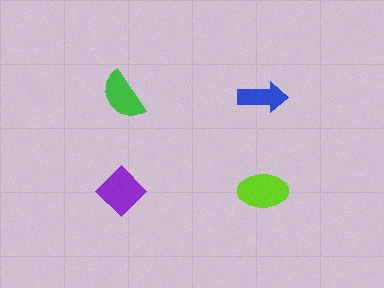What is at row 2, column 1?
A purple diamond.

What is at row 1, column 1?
A green semicircle.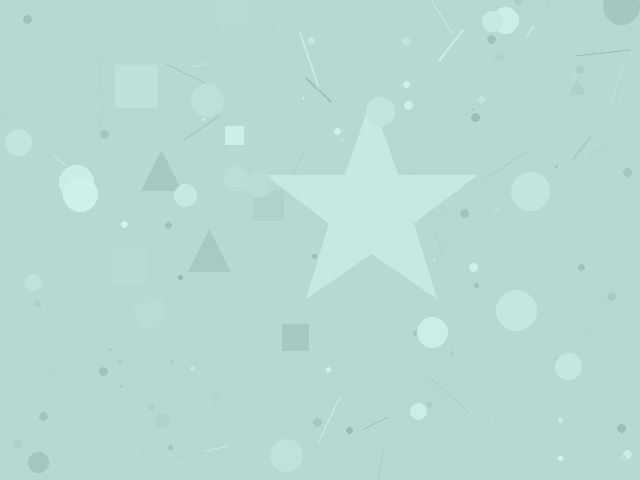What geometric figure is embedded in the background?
A star is embedded in the background.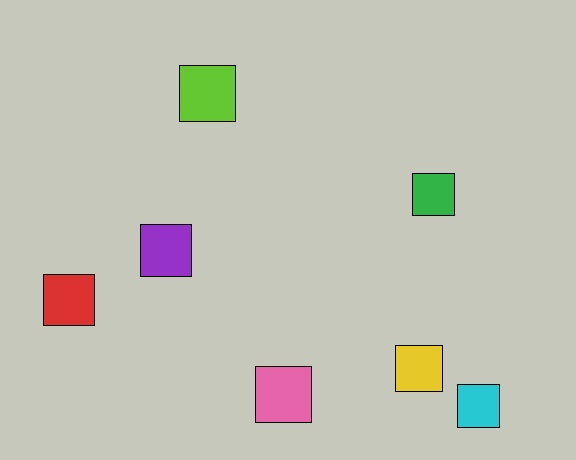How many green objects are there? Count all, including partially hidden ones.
There is 1 green object.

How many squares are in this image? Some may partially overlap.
There are 7 squares.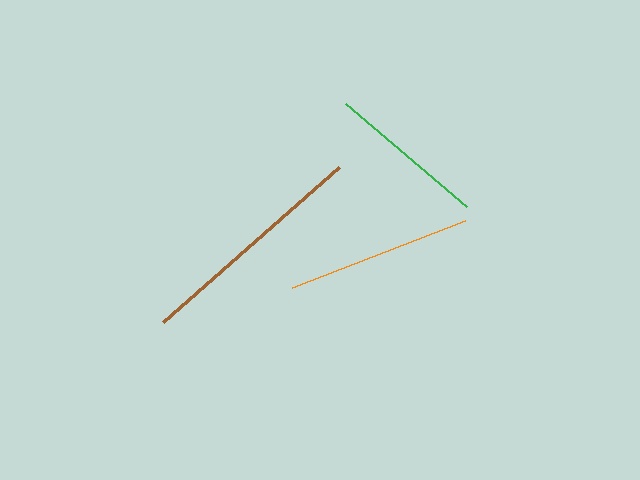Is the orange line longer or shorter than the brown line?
The brown line is longer than the orange line.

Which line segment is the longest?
The brown line is the longest at approximately 235 pixels.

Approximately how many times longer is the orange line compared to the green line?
The orange line is approximately 1.2 times the length of the green line.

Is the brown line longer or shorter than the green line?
The brown line is longer than the green line.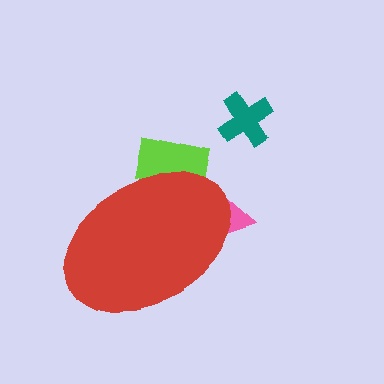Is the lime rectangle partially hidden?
Yes, the lime rectangle is partially hidden behind the red ellipse.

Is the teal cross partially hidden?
No, the teal cross is fully visible.